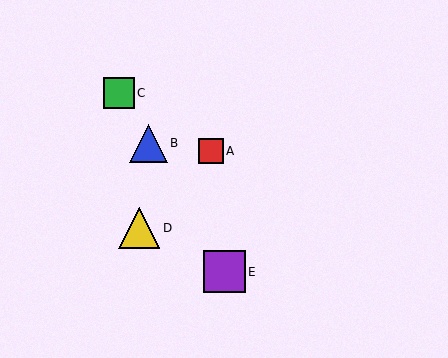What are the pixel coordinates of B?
Object B is at (148, 143).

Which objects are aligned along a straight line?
Objects B, C, E are aligned along a straight line.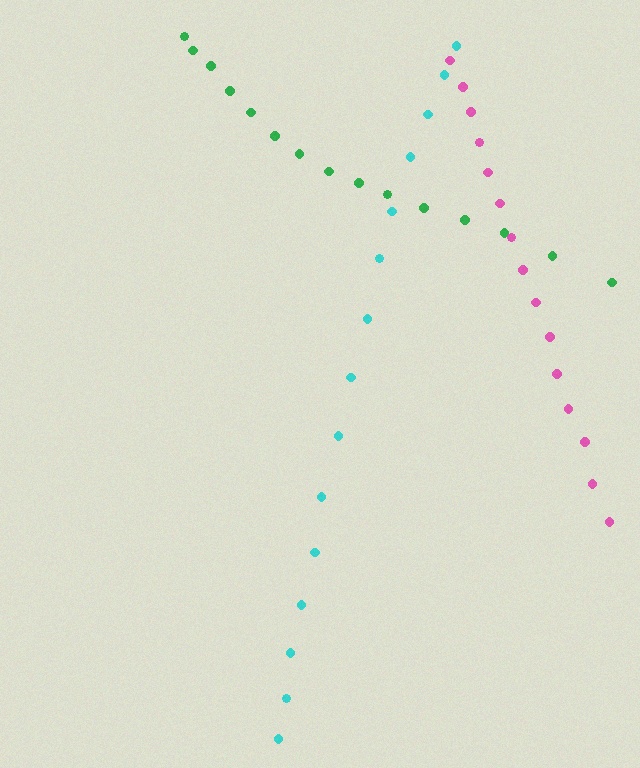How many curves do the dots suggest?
There are 3 distinct paths.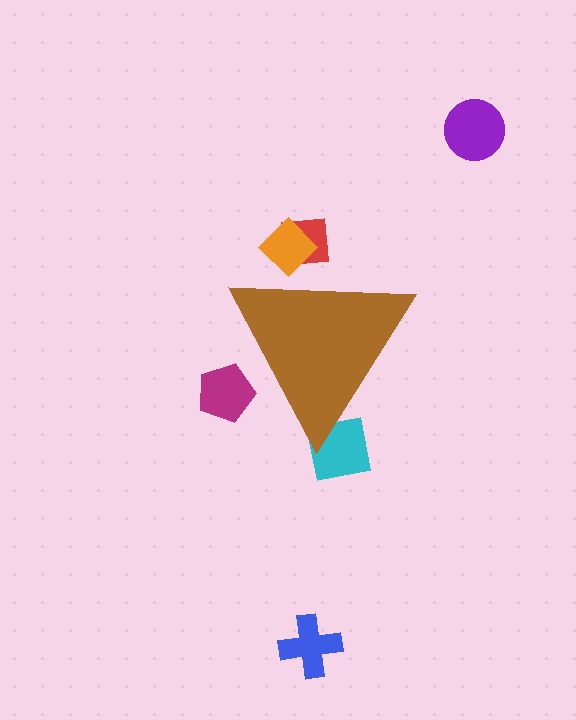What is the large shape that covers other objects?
A brown triangle.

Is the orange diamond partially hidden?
Yes, the orange diamond is partially hidden behind the brown triangle.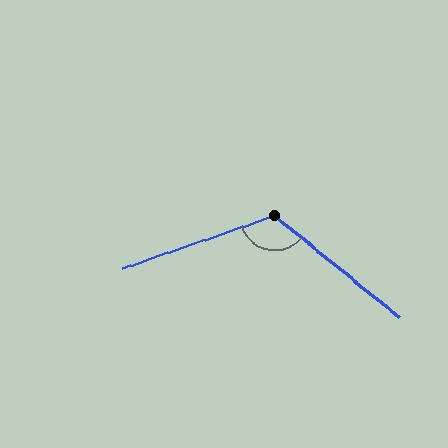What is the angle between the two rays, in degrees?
Approximately 122 degrees.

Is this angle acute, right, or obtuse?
It is obtuse.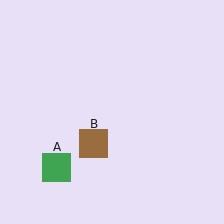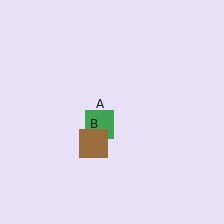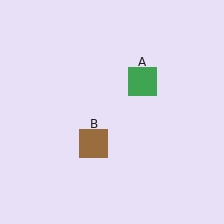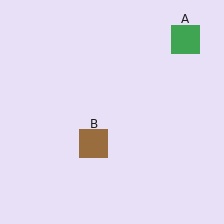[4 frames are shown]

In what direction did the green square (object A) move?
The green square (object A) moved up and to the right.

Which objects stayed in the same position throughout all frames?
Brown square (object B) remained stationary.